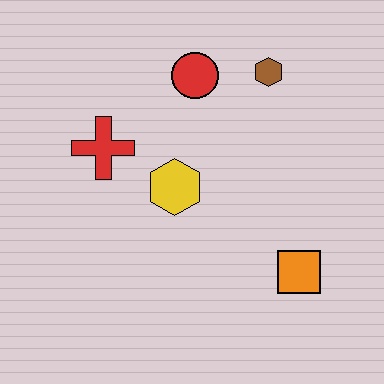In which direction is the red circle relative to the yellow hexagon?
The red circle is above the yellow hexagon.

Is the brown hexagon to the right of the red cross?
Yes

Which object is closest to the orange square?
The yellow hexagon is closest to the orange square.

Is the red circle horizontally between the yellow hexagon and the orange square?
Yes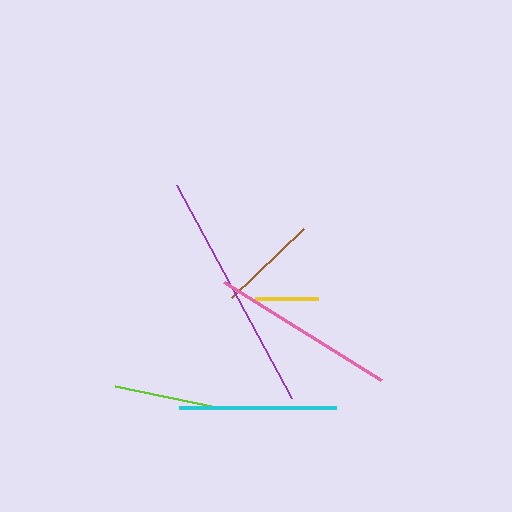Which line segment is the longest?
The purple line is the longest at approximately 241 pixels.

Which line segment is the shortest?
The yellow line is the shortest at approximately 63 pixels.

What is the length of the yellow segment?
The yellow segment is approximately 63 pixels long.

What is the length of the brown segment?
The brown segment is approximately 100 pixels long.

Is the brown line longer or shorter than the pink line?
The pink line is longer than the brown line.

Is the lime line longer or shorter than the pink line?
The pink line is longer than the lime line.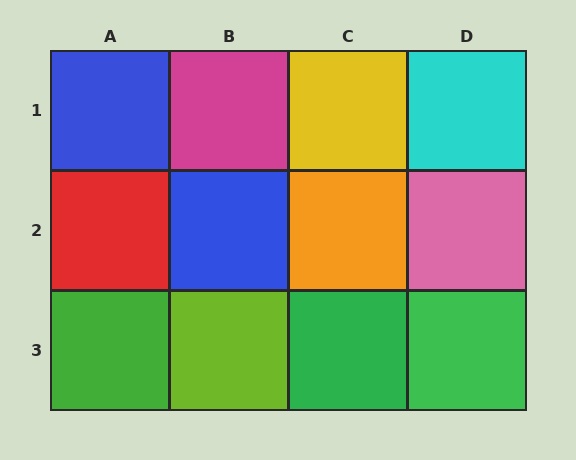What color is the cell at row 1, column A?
Blue.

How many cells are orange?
1 cell is orange.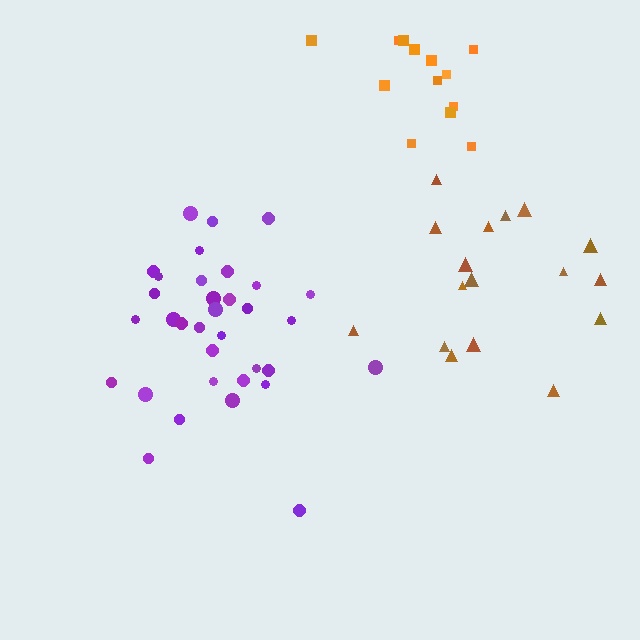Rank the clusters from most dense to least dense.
purple, brown, orange.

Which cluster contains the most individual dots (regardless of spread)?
Purple (34).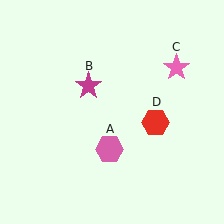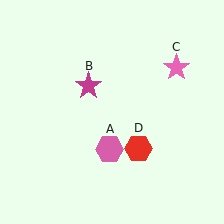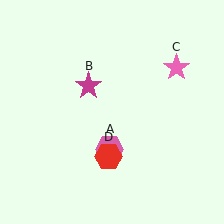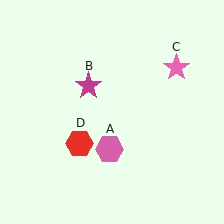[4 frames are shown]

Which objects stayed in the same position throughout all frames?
Pink hexagon (object A) and magenta star (object B) and pink star (object C) remained stationary.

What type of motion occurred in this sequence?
The red hexagon (object D) rotated clockwise around the center of the scene.